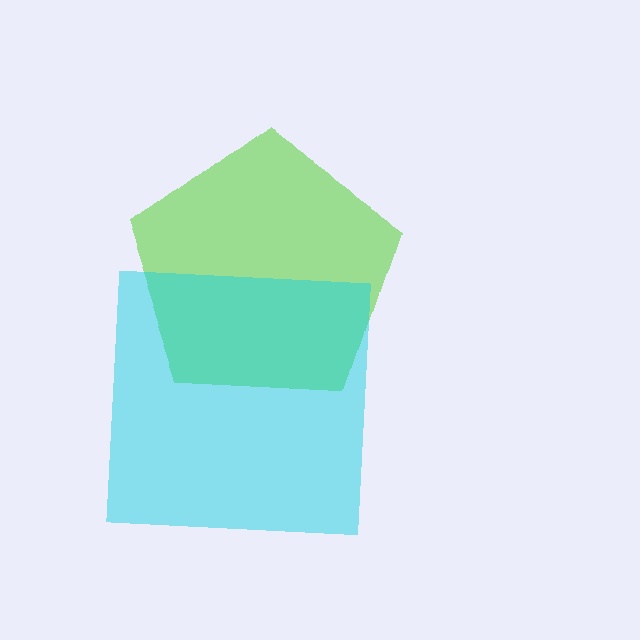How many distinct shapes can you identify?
There are 2 distinct shapes: a lime pentagon, a cyan square.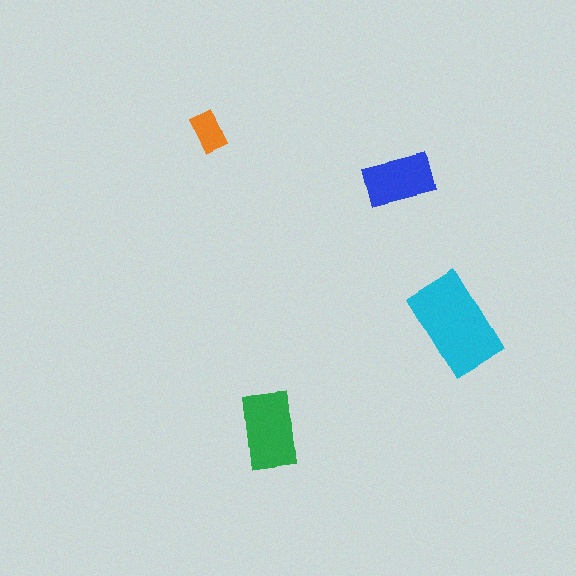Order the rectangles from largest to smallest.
the cyan one, the green one, the blue one, the orange one.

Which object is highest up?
The orange rectangle is topmost.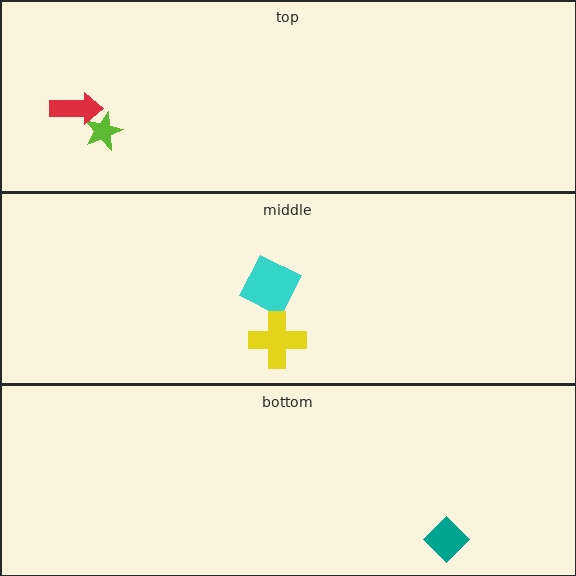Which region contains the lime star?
The top region.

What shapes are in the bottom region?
The teal diamond.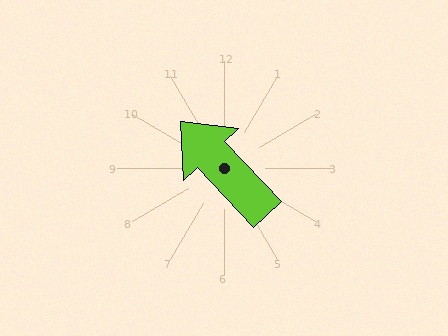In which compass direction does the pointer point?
Northwest.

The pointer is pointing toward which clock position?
Roughly 11 o'clock.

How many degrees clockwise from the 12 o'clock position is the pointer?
Approximately 317 degrees.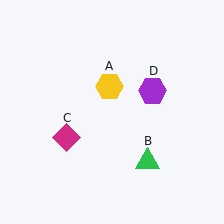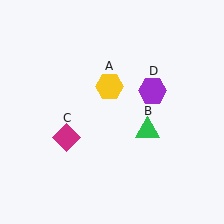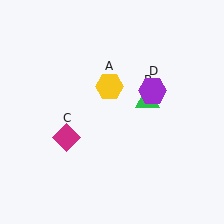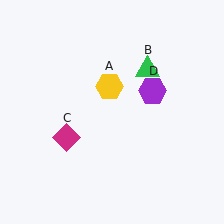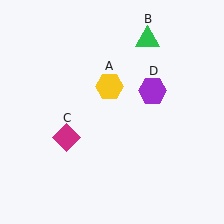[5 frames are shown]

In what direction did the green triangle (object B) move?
The green triangle (object B) moved up.